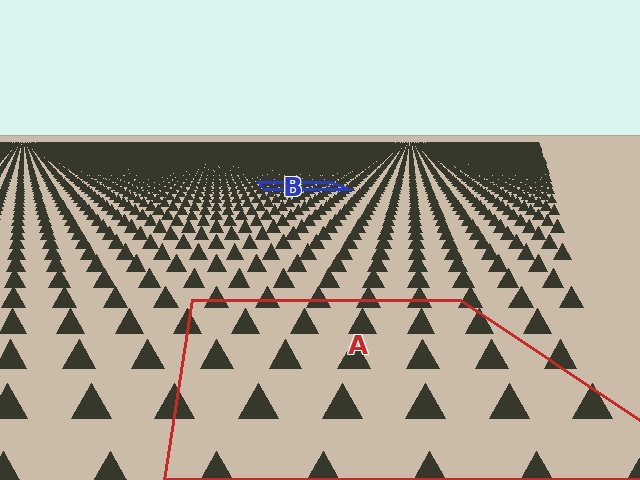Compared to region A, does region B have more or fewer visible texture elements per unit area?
Region B has more texture elements per unit area — they are packed more densely because it is farther away.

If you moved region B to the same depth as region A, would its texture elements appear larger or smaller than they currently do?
They would appear larger. At a closer depth, the same texture elements are projected at a bigger on-screen size.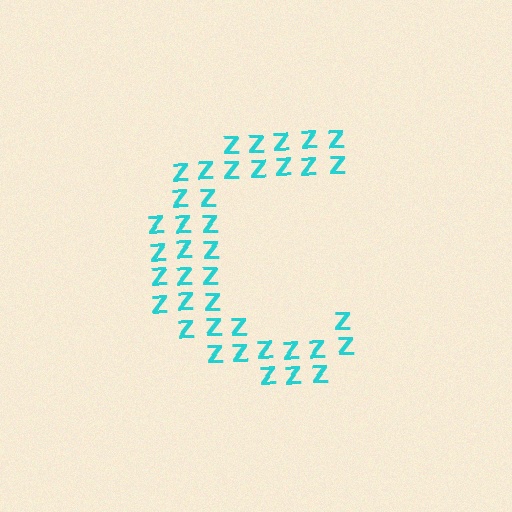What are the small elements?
The small elements are letter Z's.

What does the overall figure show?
The overall figure shows the letter C.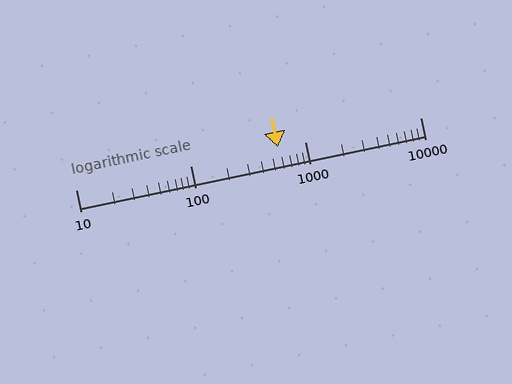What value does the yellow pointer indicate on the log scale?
The pointer indicates approximately 570.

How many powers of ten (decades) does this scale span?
The scale spans 3 decades, from 10 to 10000.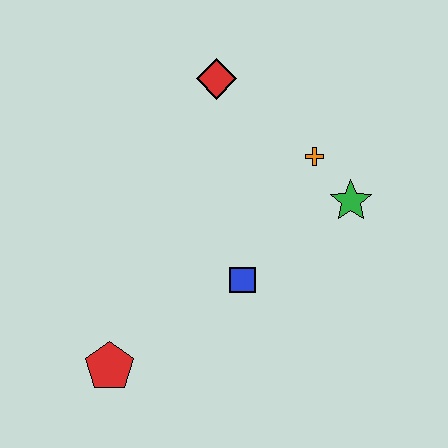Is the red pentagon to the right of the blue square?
No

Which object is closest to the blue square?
The green star is closest to the blue square.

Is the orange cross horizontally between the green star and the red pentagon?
Yes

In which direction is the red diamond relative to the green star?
The red diamond is to the left of the green star.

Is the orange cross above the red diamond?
No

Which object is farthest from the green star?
The red pentagon is farthest from the green star.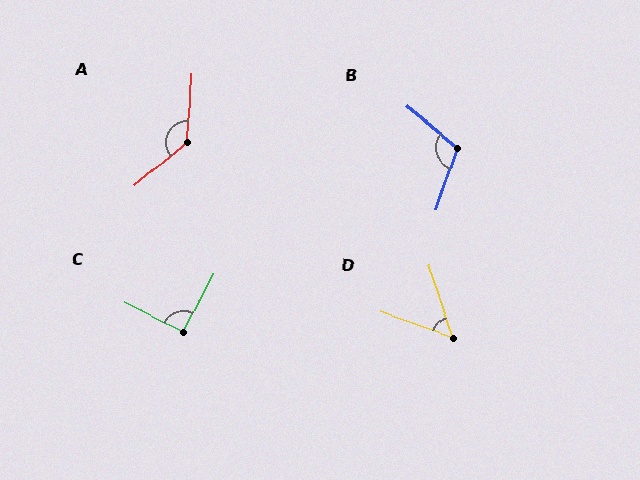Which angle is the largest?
A, at approximately 133 degrees.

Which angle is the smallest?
D, at approximately 52 degrees.